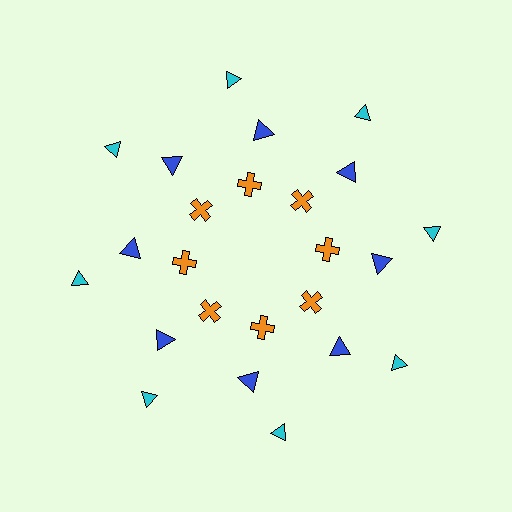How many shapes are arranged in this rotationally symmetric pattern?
There are 24 shapes, arranged in 8 groups of 3.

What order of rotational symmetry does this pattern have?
This pattern has 8-fold rotational symmetry.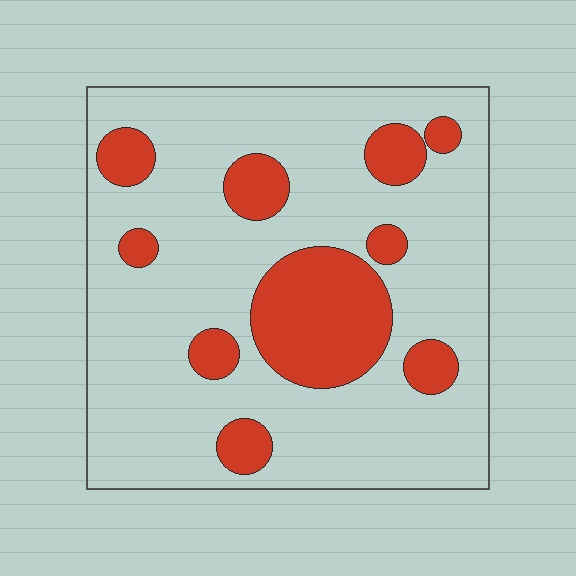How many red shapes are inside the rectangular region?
10.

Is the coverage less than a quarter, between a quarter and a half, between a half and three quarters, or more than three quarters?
Less than a quarter.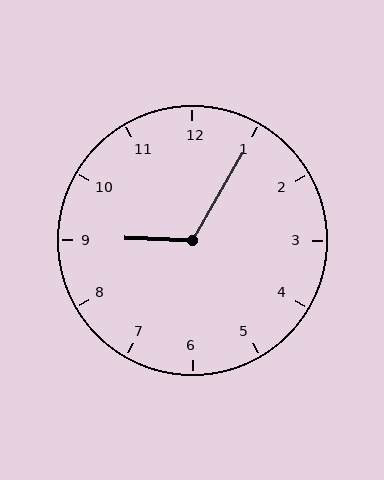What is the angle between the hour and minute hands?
Approximately 118 degrees.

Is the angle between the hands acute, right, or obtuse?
It is obtuse.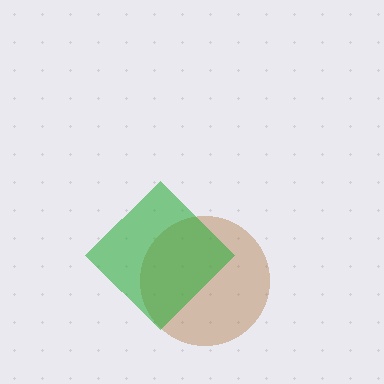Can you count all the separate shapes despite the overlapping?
Yes, there are 2 separate shapes.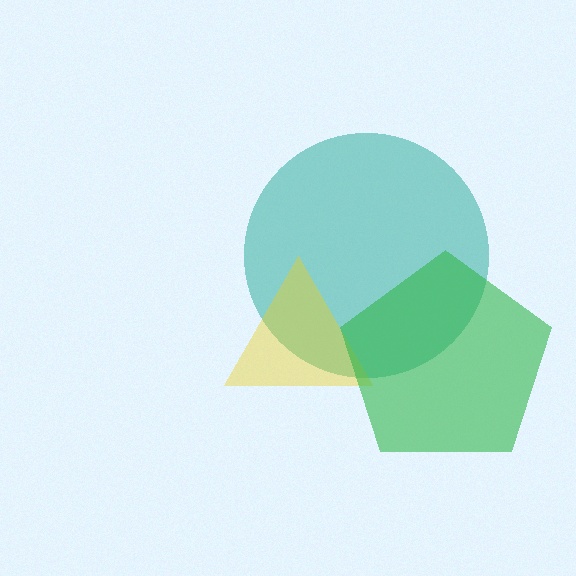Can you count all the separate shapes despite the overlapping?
Yes, there are 3 separate shapes.